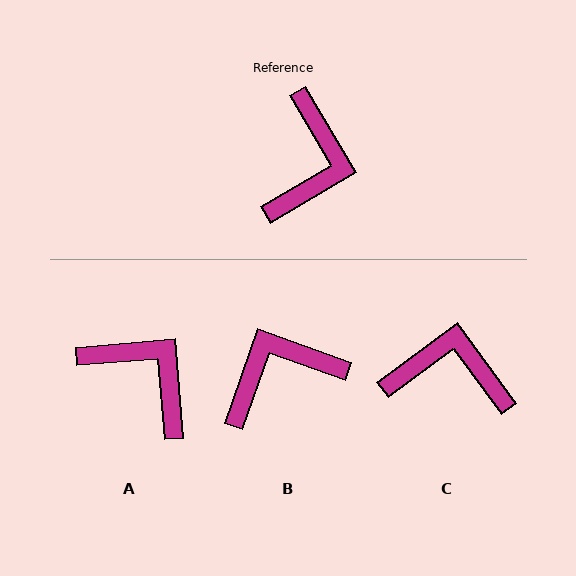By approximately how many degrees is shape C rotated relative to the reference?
Approximately 96 degrees counter-clockwise.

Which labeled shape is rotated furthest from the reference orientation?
B, about 130 degrees away.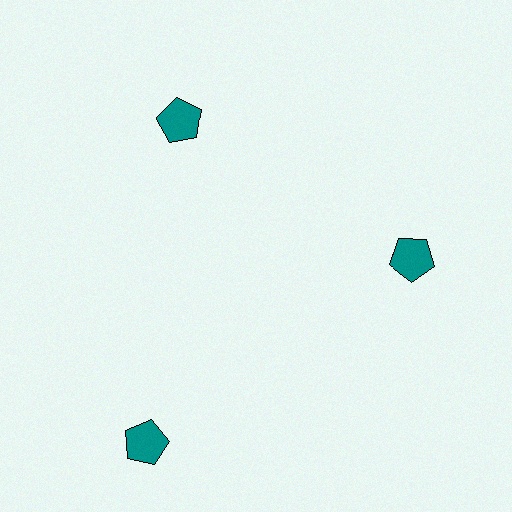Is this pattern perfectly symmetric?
No. The 3 teal pentagons are arranged in a ring, but one element near the 7 o'clock position is pushed outward from the center, breaking the 3-fold rotational symmetry.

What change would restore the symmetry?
The symmetry would be restored by moving it inward, back onto the ring so that all 3 pentagons sit at equal angles and equal distance from the center.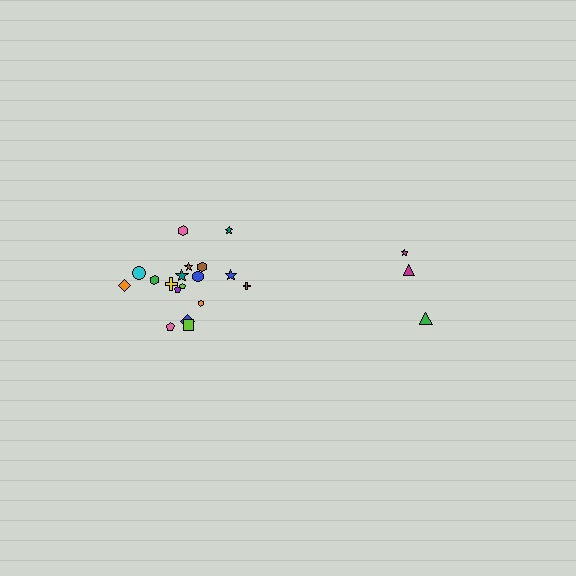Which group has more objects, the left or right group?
The left group.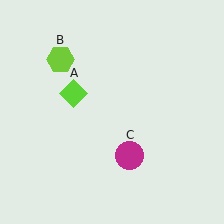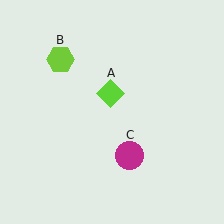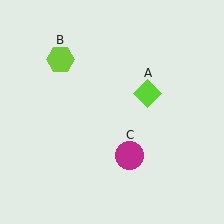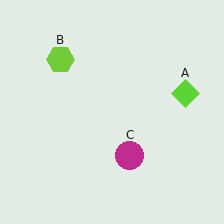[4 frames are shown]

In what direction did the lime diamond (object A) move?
The lime diamond (object A) moved right.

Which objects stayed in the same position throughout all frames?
Lime hexagon (object B) and magenta circle (object C) remained stationary.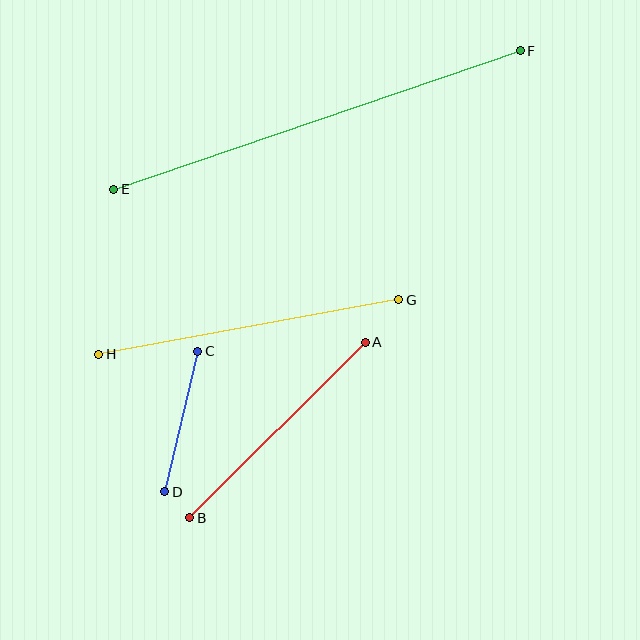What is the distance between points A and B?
The distance is approximately 248 pixels.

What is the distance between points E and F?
The distance is approximately 430 pixels.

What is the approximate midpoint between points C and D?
The midpoint is at approximately (181, 422) pixels.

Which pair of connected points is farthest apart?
Points E and F are farthest apart.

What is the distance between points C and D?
The distance is approximately 144 pixels.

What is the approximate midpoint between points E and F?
The midpoint is at approximately (317, 120) pixels.